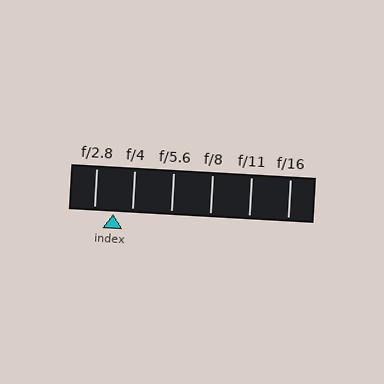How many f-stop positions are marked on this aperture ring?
There are 6 f-stop positions marked.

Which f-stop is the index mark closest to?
The index mark is closest to f/4.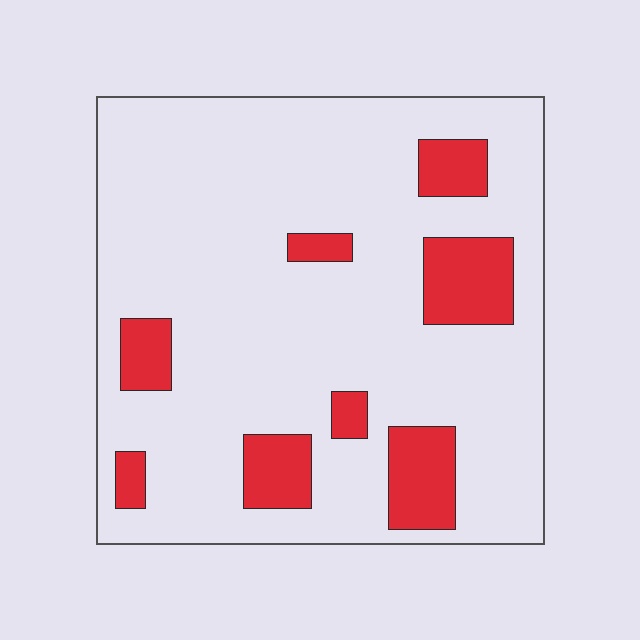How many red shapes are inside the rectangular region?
8.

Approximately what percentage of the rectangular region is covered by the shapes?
Approximately 15%.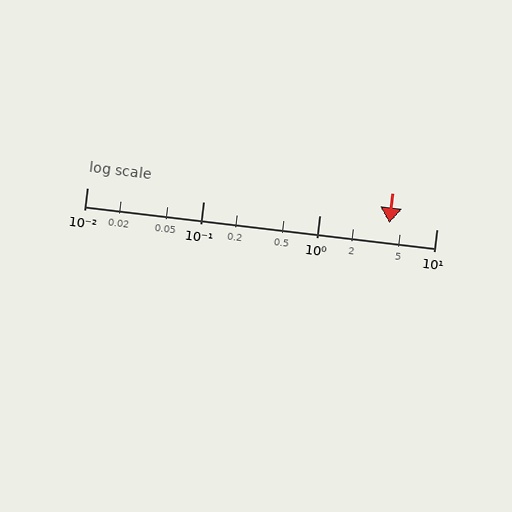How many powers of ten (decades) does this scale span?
The scale spans 3 decades, from 0.01 to 10.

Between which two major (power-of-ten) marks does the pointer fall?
The pointer is between 1 and 10.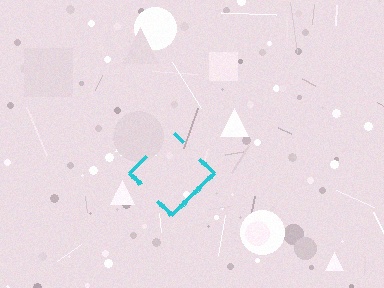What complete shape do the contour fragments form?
The contour fragments form a diamond.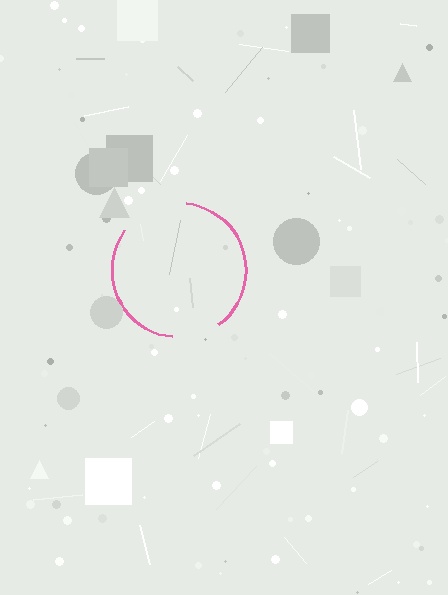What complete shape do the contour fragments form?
The contour fragments form a circle.